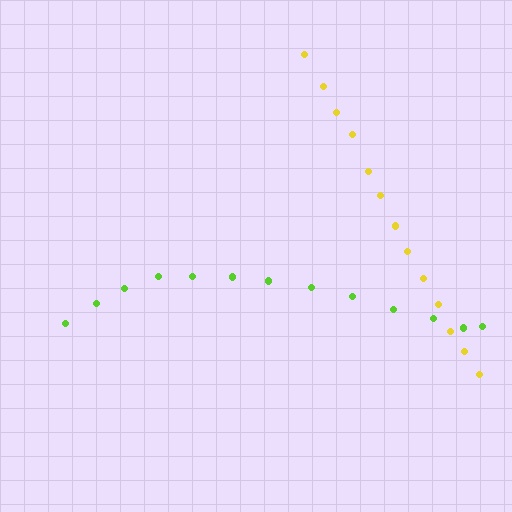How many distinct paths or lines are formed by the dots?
There are 2 distinct paths.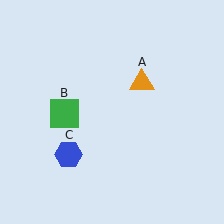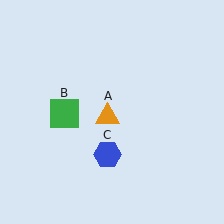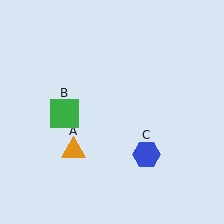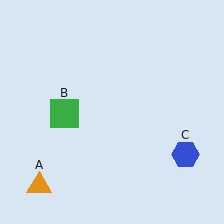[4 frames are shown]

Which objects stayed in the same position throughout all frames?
Green square (object B) remained stationary.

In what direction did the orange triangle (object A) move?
The orange triangle (object A) moved down and to the left.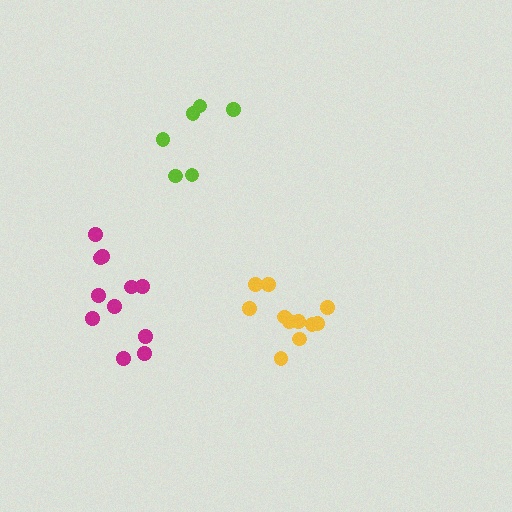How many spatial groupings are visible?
There are 3 spatial groupings.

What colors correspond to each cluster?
The clusters are colored: lime, yellow, magenta.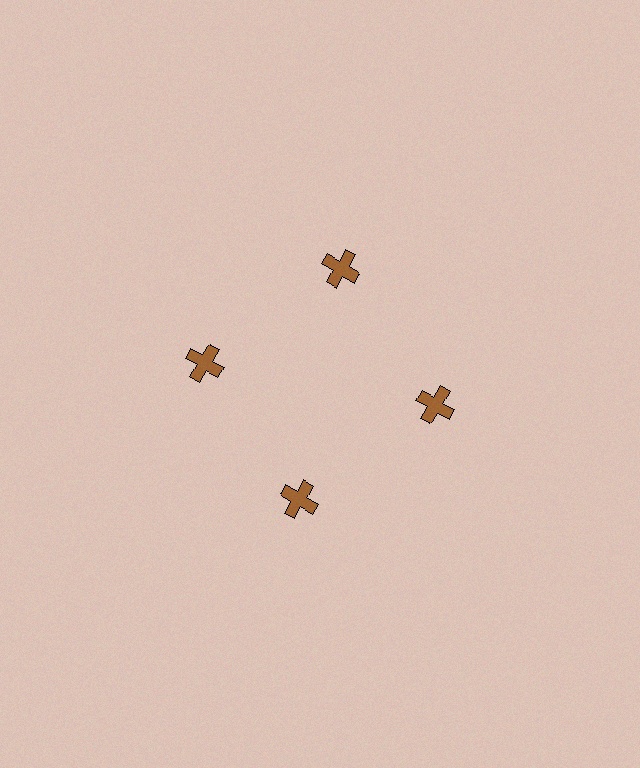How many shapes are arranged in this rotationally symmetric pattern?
There are 4 shapes, arranged in 4 groups of 1.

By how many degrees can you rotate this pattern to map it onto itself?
The pattern maps onto itself every 90 degrees of rotation.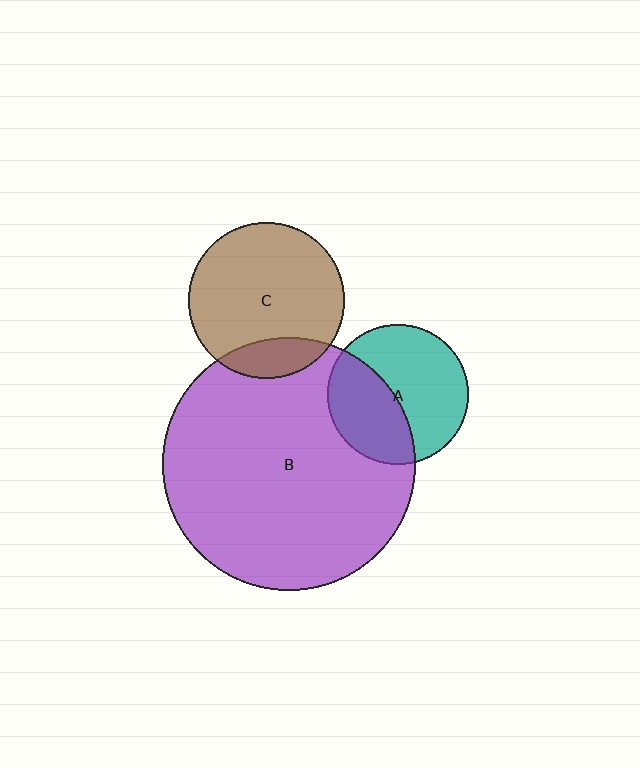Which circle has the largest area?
Circle B (purple).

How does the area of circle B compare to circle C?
Approximately 2.6 times.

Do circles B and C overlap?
Yes.